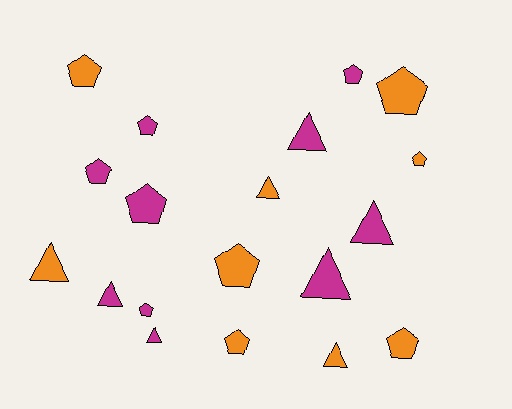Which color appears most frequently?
Magenta, with 10 objects.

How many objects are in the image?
There are 19 objects.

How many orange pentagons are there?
There are 6 orange pentagons.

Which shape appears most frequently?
Pentagon, with 11 objects.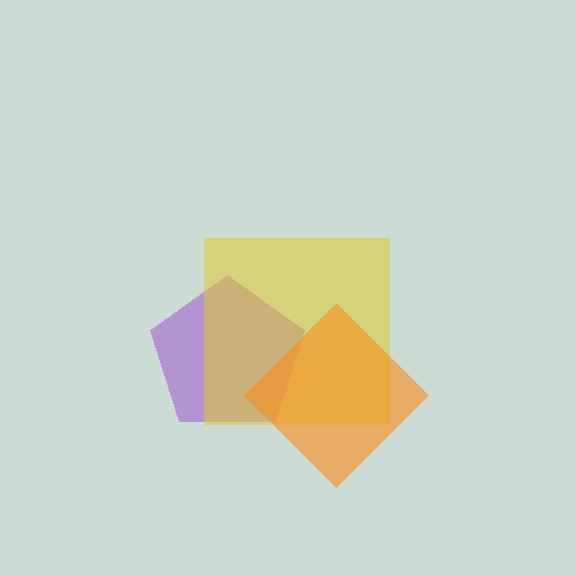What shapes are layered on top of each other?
The layered shapes are: a purple pentagon, a yellow square, an orange diamond.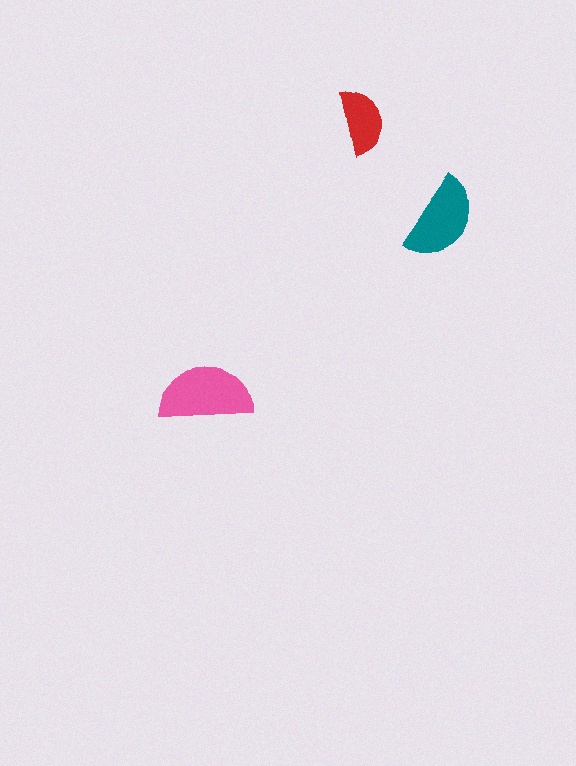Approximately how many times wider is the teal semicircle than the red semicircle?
About 1.5 times wider.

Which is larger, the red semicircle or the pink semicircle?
The pink one.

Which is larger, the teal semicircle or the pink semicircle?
The pink one.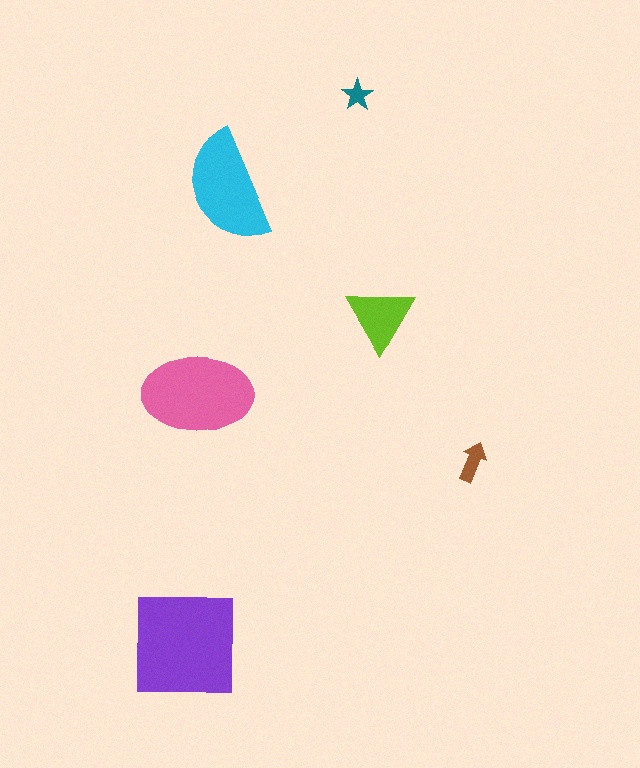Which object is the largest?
The purple square.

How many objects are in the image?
There are 6 objects in the image.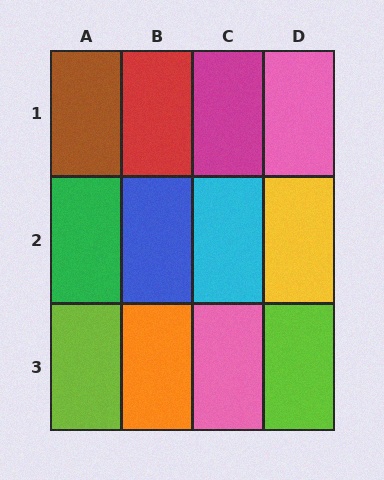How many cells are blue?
1 cell is blue.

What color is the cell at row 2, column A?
Green.